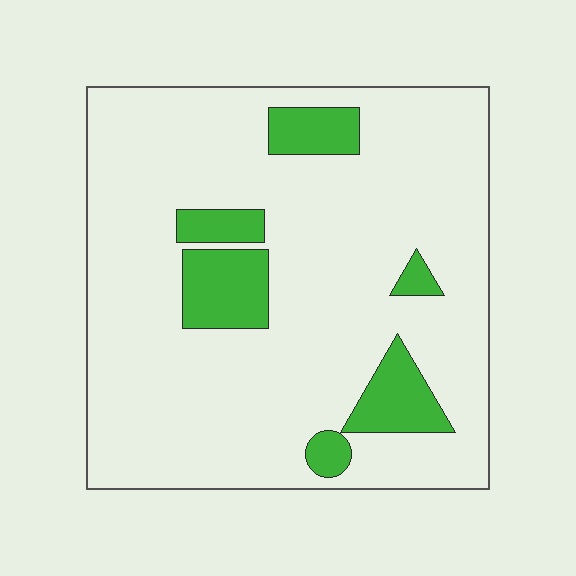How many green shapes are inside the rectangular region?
6.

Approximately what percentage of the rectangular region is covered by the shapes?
Approximately 15%.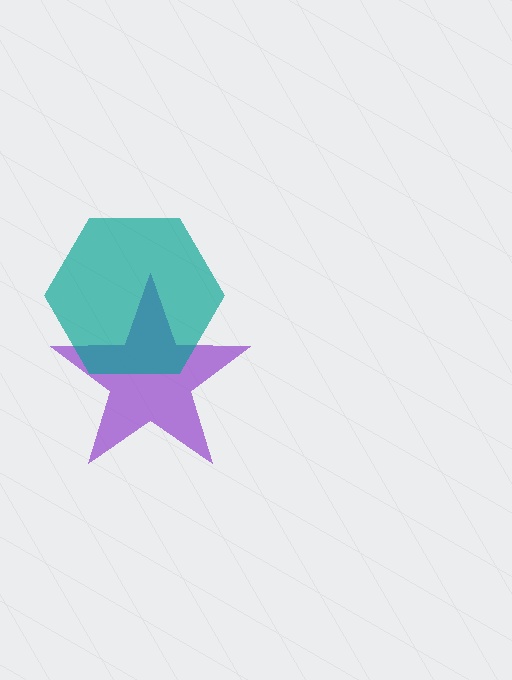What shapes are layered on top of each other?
The layered shapes are: a purple star, a teal hexagon.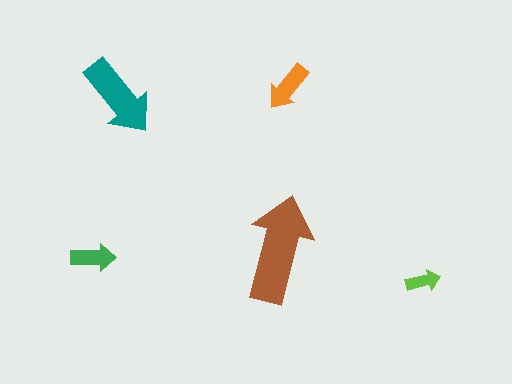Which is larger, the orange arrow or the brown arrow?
The brown one.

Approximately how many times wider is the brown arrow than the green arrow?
About 2.5 times wider.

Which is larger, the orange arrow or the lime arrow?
The orange one.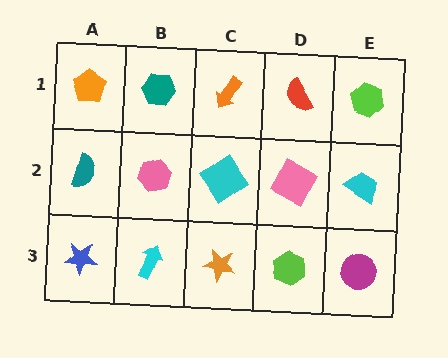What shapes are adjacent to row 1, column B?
A pink hexagon (row 2, column B), an orange pentagon (row 1, column A), an orange arrow (row 1, column C).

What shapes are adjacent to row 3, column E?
A cyan trapezoid (row 2, column E), a lime hexagon (row 3, column D).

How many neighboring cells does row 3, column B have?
3.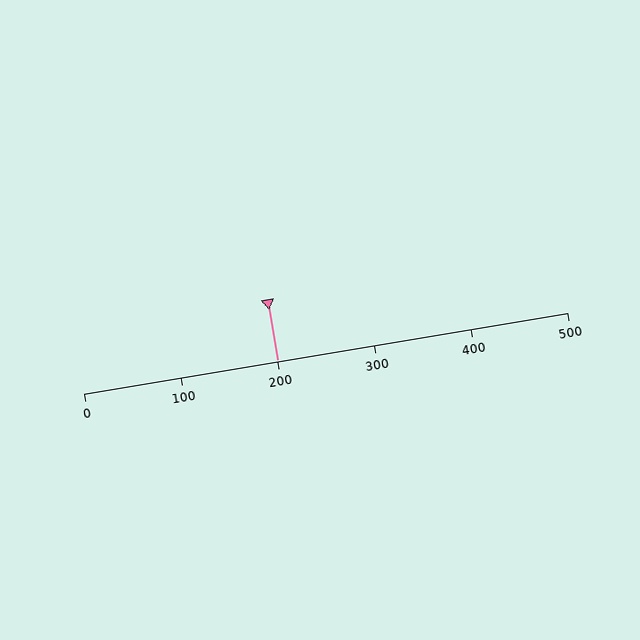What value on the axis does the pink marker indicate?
The marker indicates approximately 200.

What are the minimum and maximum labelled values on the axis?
The axis runs from 0 to 500.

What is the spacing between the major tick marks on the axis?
The major ticks are spaced 100 apart.